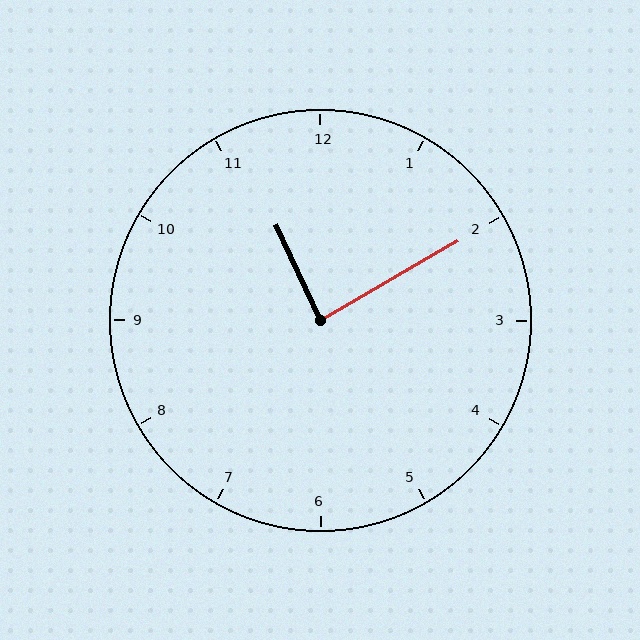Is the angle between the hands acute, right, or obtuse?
It is right.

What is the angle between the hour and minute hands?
Approximately 85 degrees.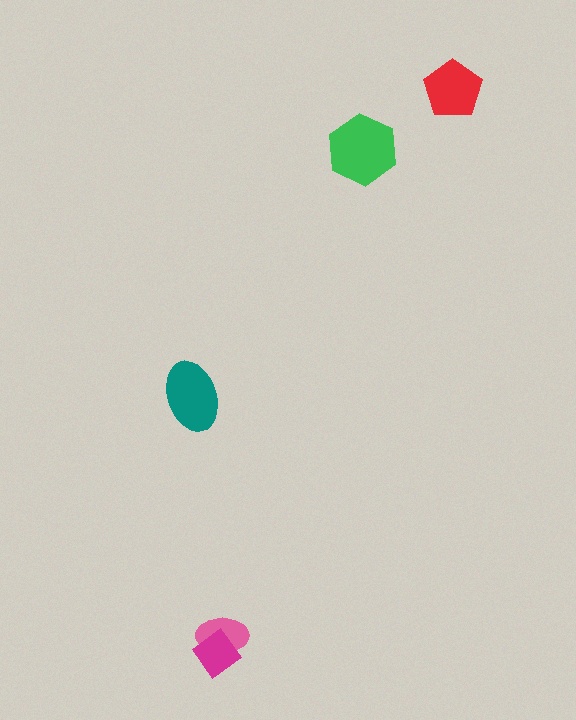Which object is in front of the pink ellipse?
The magenta diamond is in front of the pink ellipse.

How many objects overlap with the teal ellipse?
0 objects overlap with the teal ellipse.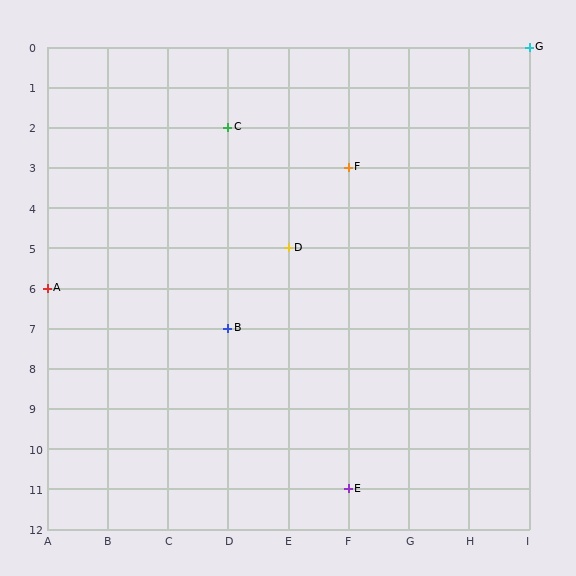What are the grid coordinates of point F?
Point F is at grid coordinates (F, 3).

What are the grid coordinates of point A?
Point A is at grid coordinates (A, 6).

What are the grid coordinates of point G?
Point G is at grid coordinates (I, 0).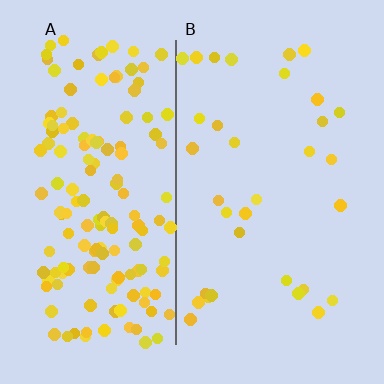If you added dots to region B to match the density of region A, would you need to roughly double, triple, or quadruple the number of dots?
Approximately quadruple.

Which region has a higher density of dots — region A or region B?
A (the left).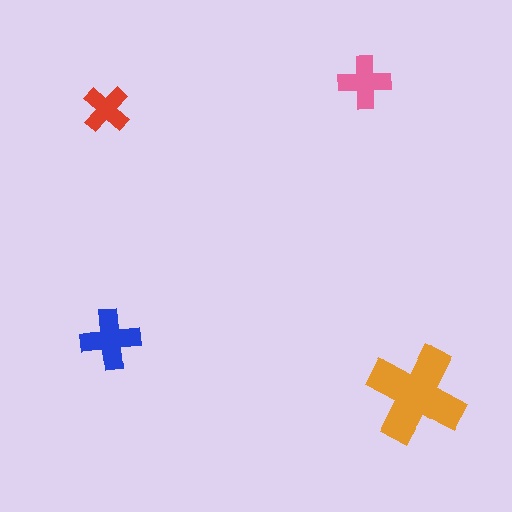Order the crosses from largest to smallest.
the orange one, the blue one, the pink one, the red one.